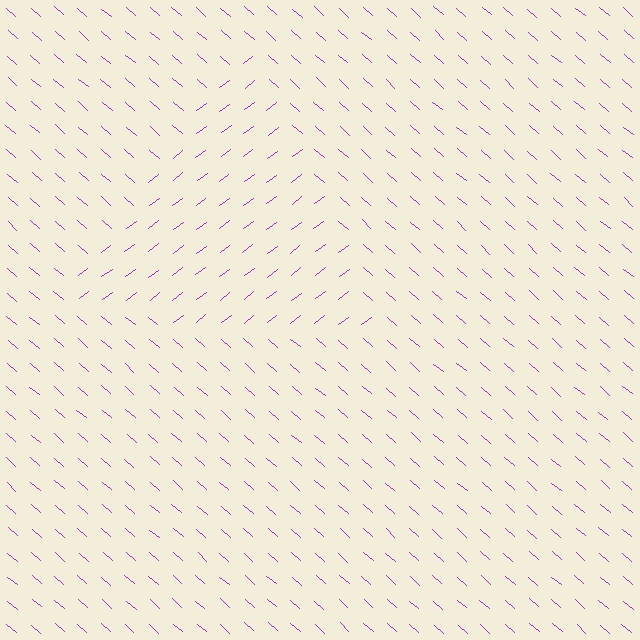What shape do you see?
I see a triangle.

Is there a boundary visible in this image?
Yes, there is a texture boundary formed by a change in line orientation.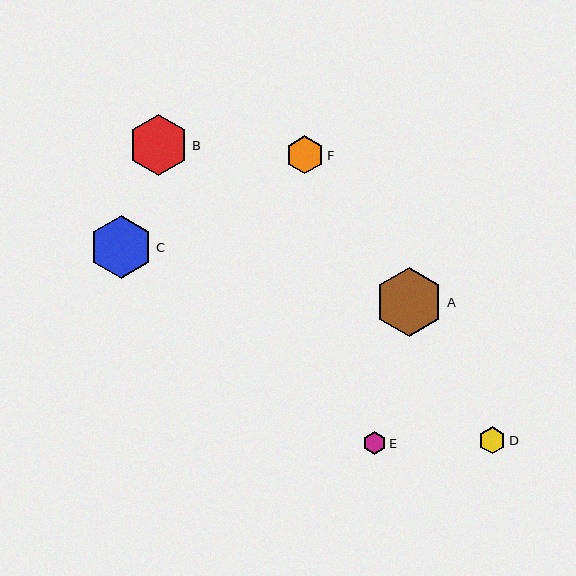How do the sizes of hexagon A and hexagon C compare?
Hexagon A and hexagon C are approximately the same size.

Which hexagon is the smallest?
Hexagon E is the smallest with a size of approximately 23 pixels.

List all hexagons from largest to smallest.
From largest to smallest: A, C, B, F, D, E.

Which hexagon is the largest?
Hexagon A is the largest with a size of approximately 69 pixels.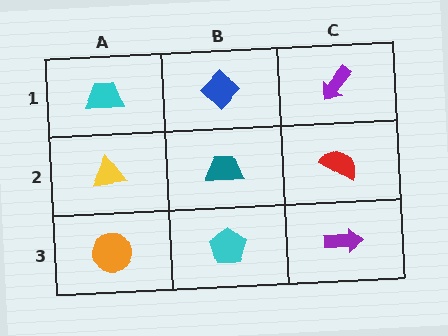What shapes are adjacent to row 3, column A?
A yellow triangle (row 2, column A), a cyan pentagon (row 3, column B).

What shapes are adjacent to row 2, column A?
A cyan trapezoid (row 1, column A), an orange circle (row 3, column A), a teal trapezoid (row 2, column B).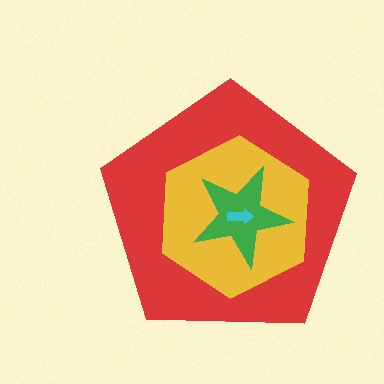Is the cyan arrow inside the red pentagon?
Yes.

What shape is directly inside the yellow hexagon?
The green star.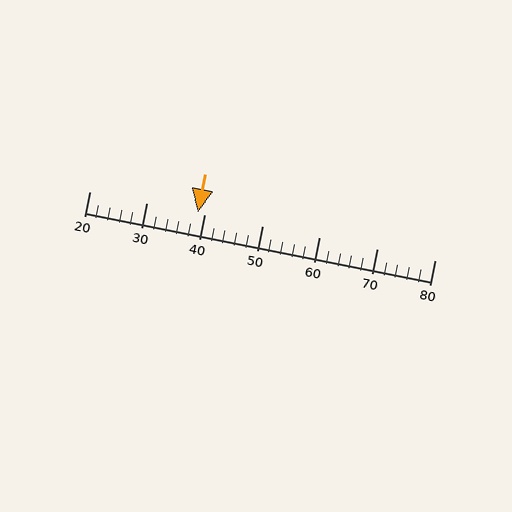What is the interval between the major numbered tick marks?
The major tick marks are spaced 10 units apart.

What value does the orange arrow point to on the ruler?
The orange arrow points to approximately 39.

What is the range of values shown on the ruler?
The ruler shows values from 20 to 80.